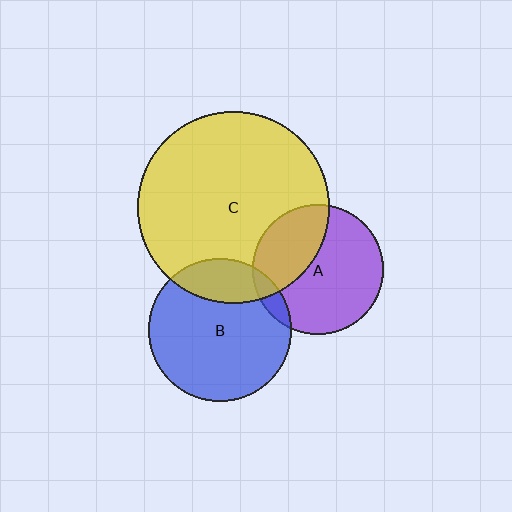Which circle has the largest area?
Circle C (yellow).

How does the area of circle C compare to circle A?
Approximately 2.2 times.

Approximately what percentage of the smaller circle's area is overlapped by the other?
Approximately 20%.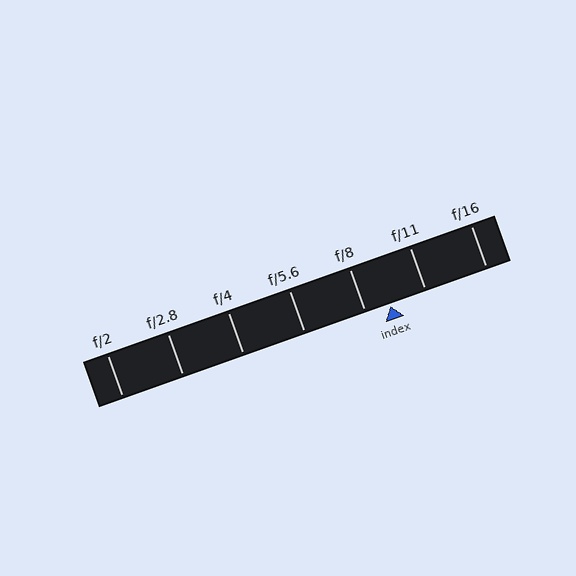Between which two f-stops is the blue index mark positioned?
The index mark is between f/8 and f/11.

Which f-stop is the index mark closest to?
The index mark is closest to f/8.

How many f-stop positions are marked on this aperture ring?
There are 7 f-stop positions marked.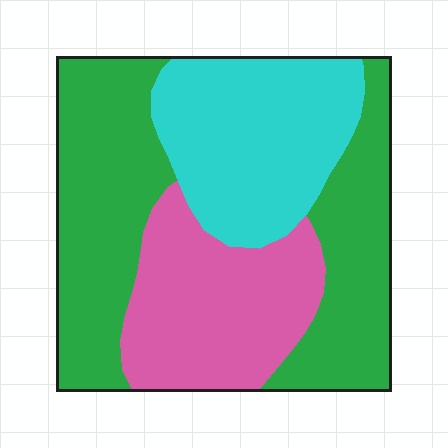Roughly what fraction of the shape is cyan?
Cyan takes up between a quarter and a half of the shape.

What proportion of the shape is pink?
Pink takes up about one quarter (1/4) of the shape.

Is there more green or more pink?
Green.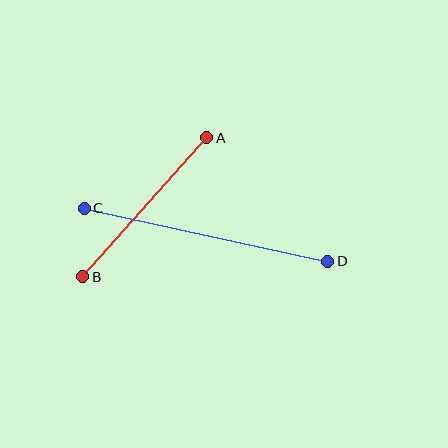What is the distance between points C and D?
The distance is approximately 249 pixels.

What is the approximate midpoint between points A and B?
The midpoint is at approximately (145, 207) pixels.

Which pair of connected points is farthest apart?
Points C and D are farthest apart.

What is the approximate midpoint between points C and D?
The midpoint is at approximately (206, 235) pixels.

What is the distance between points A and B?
The distance is approximately 186 pixels.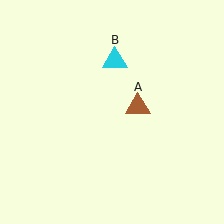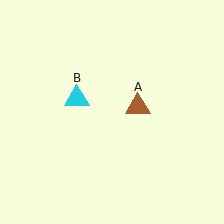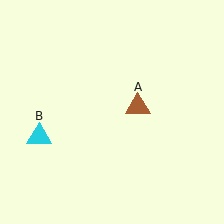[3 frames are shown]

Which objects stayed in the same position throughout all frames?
Brown triangle (object A) remained stationary.